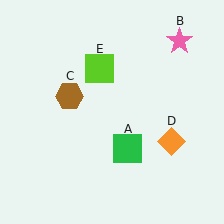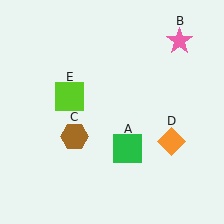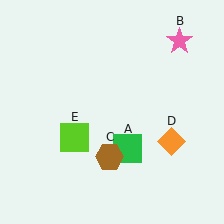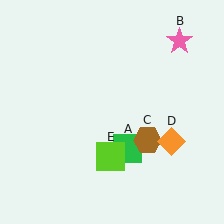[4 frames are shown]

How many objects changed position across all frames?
2 objects changed position: brown hexagon (object C), lime square (object E).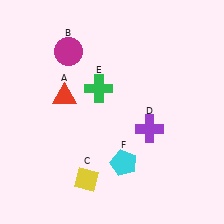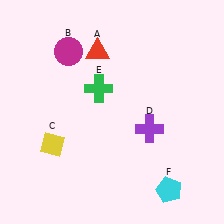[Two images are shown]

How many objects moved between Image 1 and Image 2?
3 objects moved between the two images.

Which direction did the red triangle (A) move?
The red triangle (A) moved up.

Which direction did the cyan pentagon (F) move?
The cyan pentagon (F) moved right.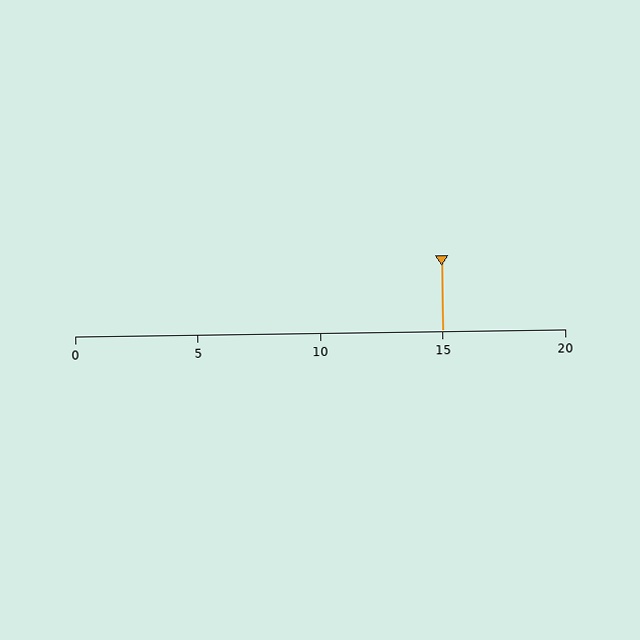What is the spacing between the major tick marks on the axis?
The major ticks are spaced 5 apart.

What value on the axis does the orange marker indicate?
The marker indicates approximately 15.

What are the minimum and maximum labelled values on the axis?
The axis runs from 0 to 20.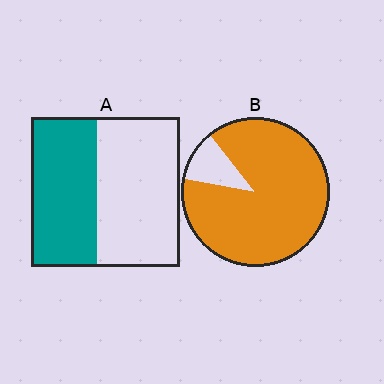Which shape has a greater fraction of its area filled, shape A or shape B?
Shape B.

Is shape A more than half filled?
No.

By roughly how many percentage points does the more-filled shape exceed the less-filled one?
By roughly 45 percentage points (B over A).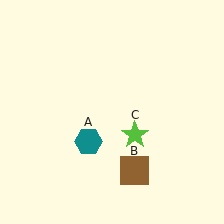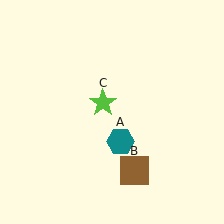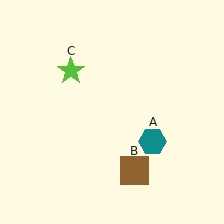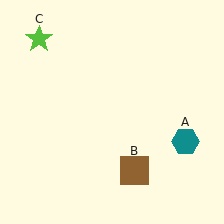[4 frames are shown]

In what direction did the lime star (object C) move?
The lime star (object C) moved up and to the left.